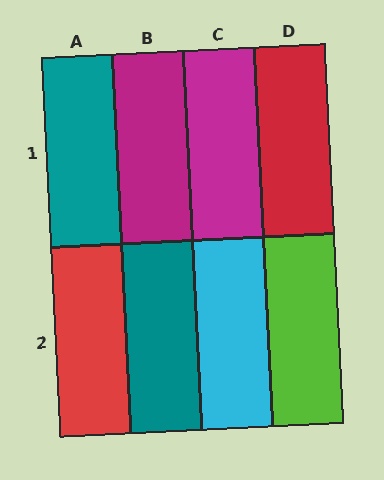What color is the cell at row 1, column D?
Red.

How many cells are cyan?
1 cell is cyan.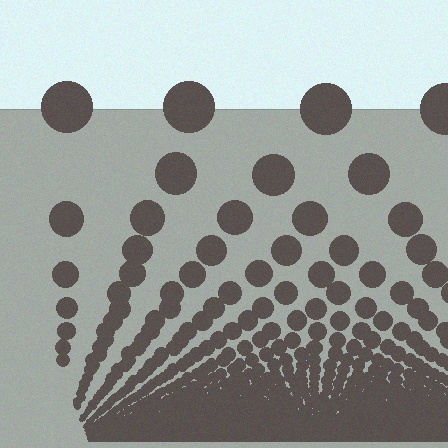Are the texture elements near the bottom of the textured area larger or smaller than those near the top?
Smaller. The gradient is inverted — elements near the bottom are smaller and denser.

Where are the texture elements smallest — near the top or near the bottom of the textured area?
Near the bottom.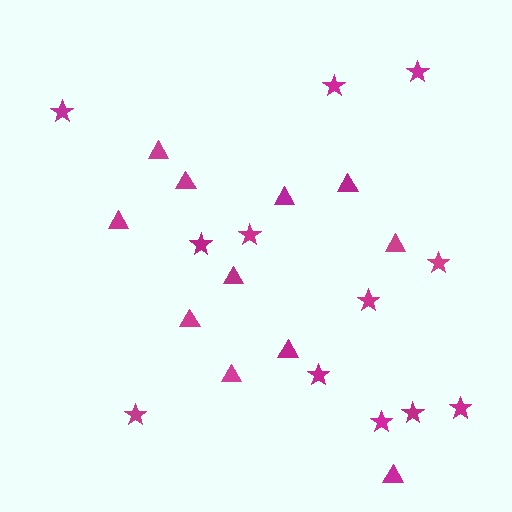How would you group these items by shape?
There are 2 groups: one group of triangles (11) and one group of stars (12).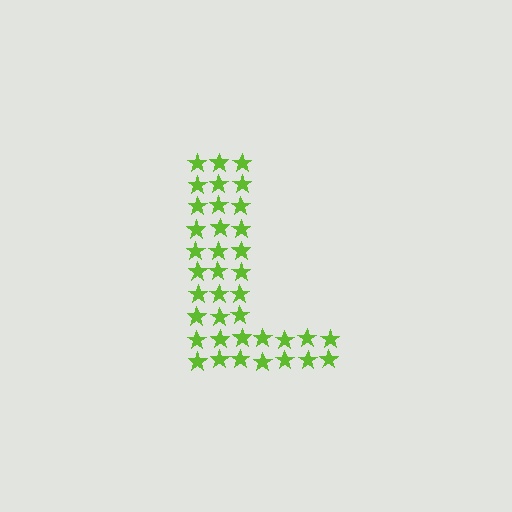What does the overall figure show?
The overall figure shows the letter L.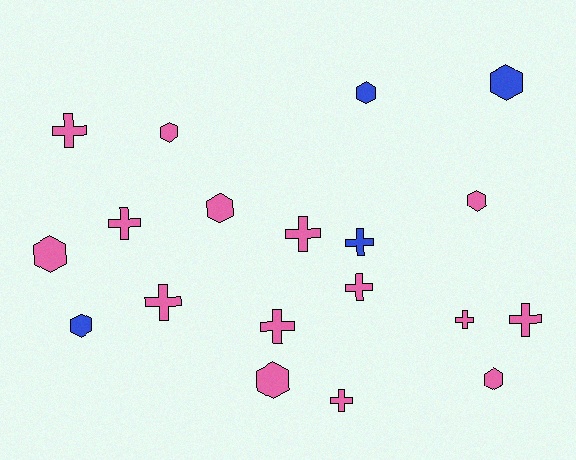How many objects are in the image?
There are 19 objects.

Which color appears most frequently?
Pink, with 15 objects.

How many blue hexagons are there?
There are 3 blue hexagons.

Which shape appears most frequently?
Cross, with 10 objects.